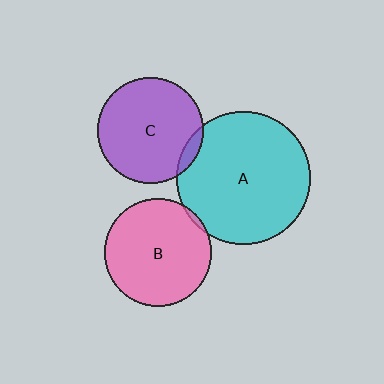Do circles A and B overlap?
Yes.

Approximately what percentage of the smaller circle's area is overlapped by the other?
Approximately 5%.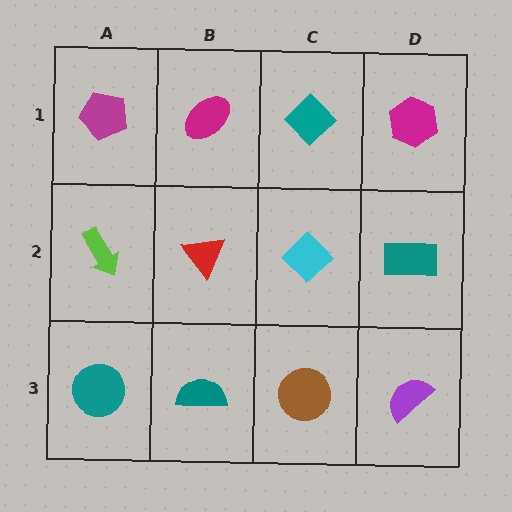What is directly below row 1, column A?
A lime arrow.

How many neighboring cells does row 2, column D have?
3.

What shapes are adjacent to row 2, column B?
A magenta ellipse (row 1, column B), a teal semicircle (row 3, column B), a lime arrow (row 2, column A), a cyan diamond (row 2, column C).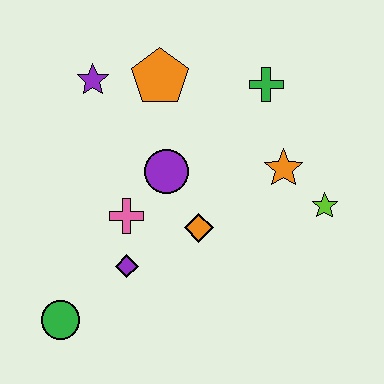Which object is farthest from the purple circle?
The green circle is farthest from the purple circle.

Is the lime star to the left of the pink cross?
No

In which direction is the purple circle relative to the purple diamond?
The purple circle is above the purple diamond.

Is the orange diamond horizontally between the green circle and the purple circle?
No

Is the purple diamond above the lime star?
No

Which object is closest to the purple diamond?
The pink cross is closest to the purple diamond.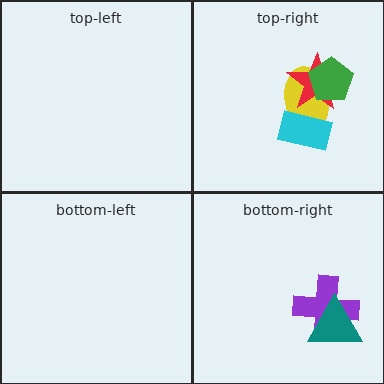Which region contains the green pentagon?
The top-right region.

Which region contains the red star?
The top-right region.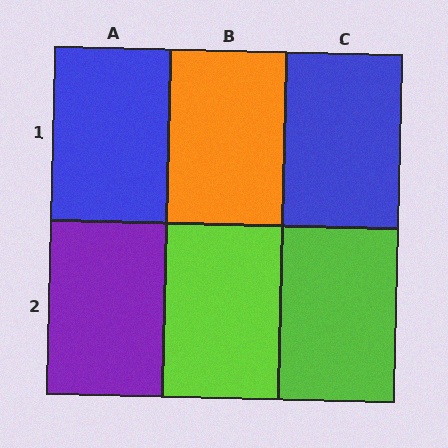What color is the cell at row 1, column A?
Blue.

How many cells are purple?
1 cell is purple.